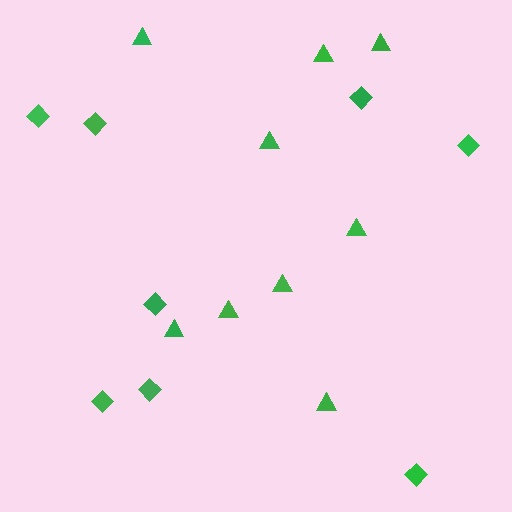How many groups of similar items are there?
There are 2 groups: one group of diamonds (8) and one group of triangles (9).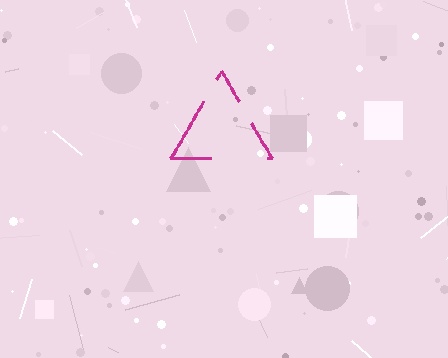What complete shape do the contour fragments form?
The contour fragments form a triangle.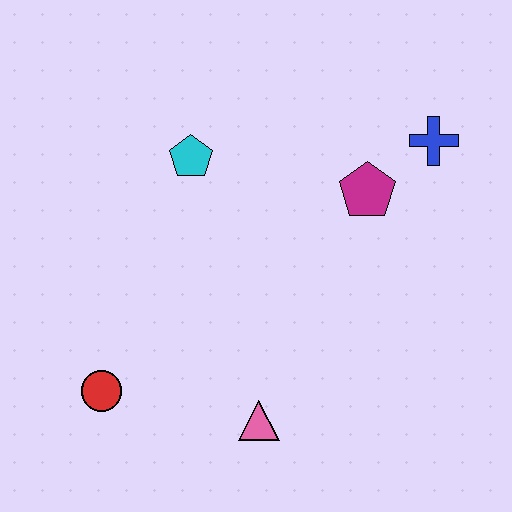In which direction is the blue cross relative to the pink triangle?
The blue cross is above the pink triangle.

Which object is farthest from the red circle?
The blue cross is farthest from the red circle.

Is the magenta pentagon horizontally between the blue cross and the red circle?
Yes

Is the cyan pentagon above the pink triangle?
Yes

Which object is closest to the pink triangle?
The red circle is closest to the pink triangle.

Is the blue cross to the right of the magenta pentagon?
Yes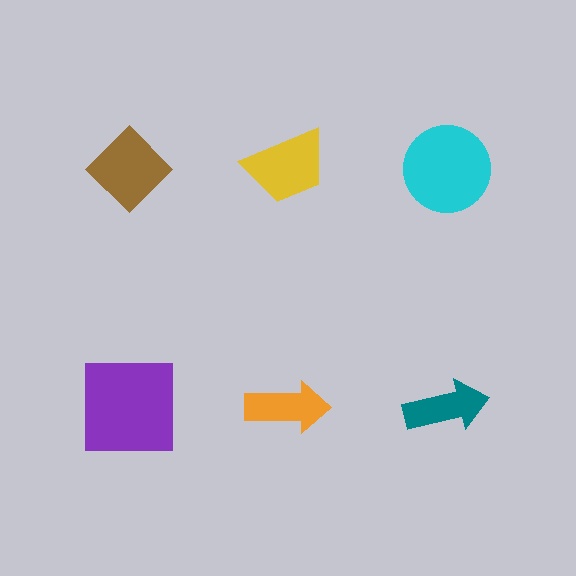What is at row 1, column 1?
A brown diamond.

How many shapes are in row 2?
3 shapes.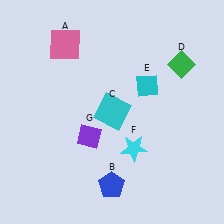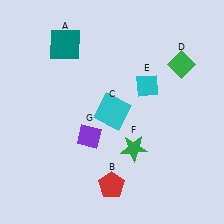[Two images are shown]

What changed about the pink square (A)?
In Image 1, A is pink. In Image 2, it changed to teal.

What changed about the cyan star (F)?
In Image 1, F is cyan. In Image 2, it changed to green.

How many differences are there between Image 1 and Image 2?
There are 3 differences between the two images.